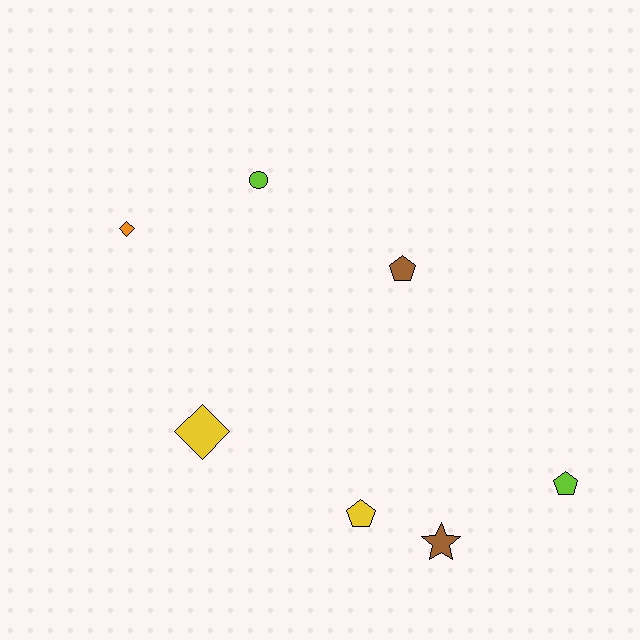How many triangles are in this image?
There are no triangles.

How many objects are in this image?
There are 7 objects.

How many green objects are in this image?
There are no green objects.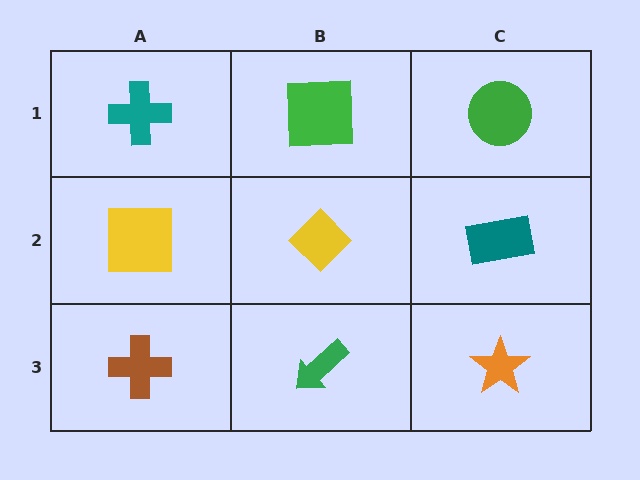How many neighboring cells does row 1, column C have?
2.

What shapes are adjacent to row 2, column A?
A teal cross (row 1, column A), a brown cross (row 3, column A), a yellow diamond (row 2, column B).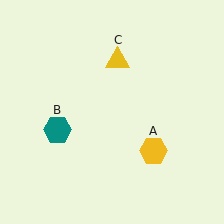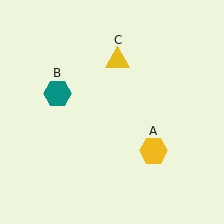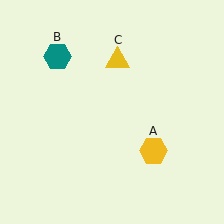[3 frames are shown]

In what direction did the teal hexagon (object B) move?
The teal hexagon (object B) moved up.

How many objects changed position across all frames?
1 object changed position: teal hexagon (object B).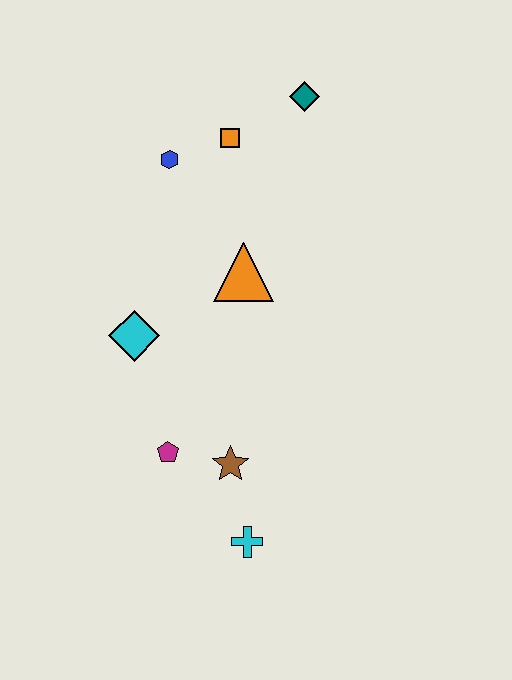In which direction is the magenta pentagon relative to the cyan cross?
The magenta pentagon is above the cyan cross.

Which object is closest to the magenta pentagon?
The brown star is closest to the magenta pentagon.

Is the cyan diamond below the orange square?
Yes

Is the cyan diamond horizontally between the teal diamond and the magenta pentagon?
No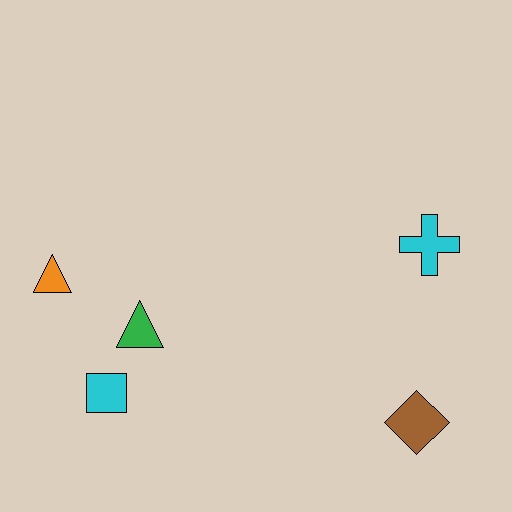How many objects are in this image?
There are 5 objects.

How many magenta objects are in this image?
There are no magenta objects.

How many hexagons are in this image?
There are no hexagons.